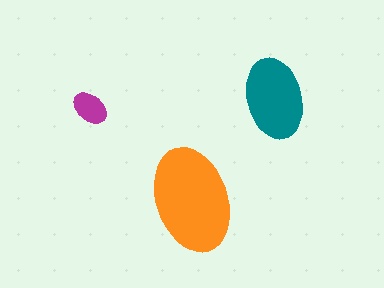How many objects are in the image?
There are 3 objects in the image.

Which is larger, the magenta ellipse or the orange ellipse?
The orange one.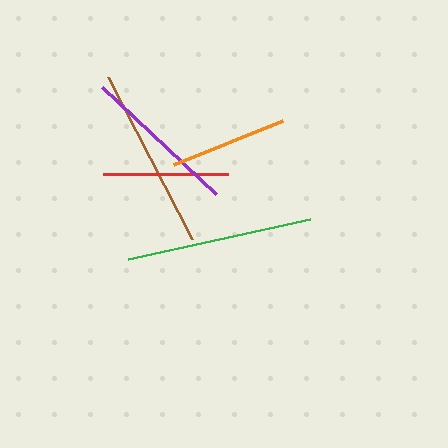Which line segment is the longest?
The green line is the longest at approximately 186 pixels.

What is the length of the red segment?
The red segment is approximately 125 pixels long.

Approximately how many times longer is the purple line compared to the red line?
The purple line is approximately 1.3 times the length of the red line.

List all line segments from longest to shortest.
From longest to shortest: green, brown, purple, red, orange.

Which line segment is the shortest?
The orange line is the shortest at approximately 118 pixels.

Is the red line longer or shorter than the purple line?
The purple line is longer than the red line.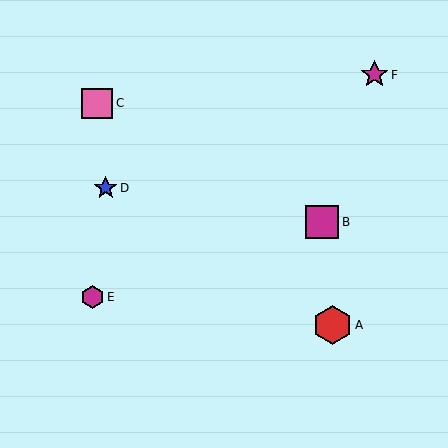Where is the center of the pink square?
The center of the pink square is at (97, 103).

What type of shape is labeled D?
Shape D is a blue star.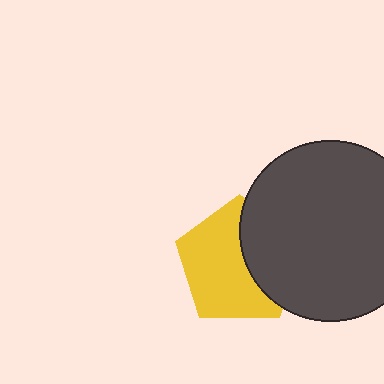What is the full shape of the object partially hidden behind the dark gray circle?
The partially hidden object is a yellow pentagon.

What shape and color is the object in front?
The object in front is a dark gray circle.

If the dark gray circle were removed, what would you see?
You would see the complete yellow pentagon.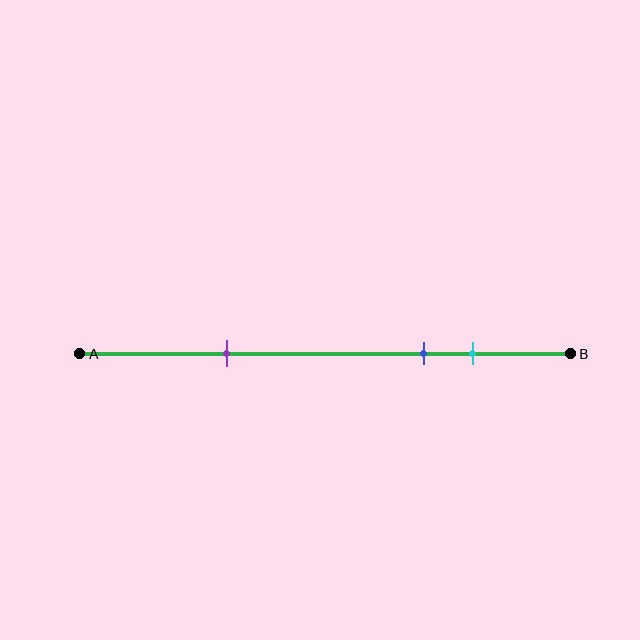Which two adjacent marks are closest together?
The blue and cyan marks are the closest adjacent pair.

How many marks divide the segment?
There are 3 marks dividing the segment.